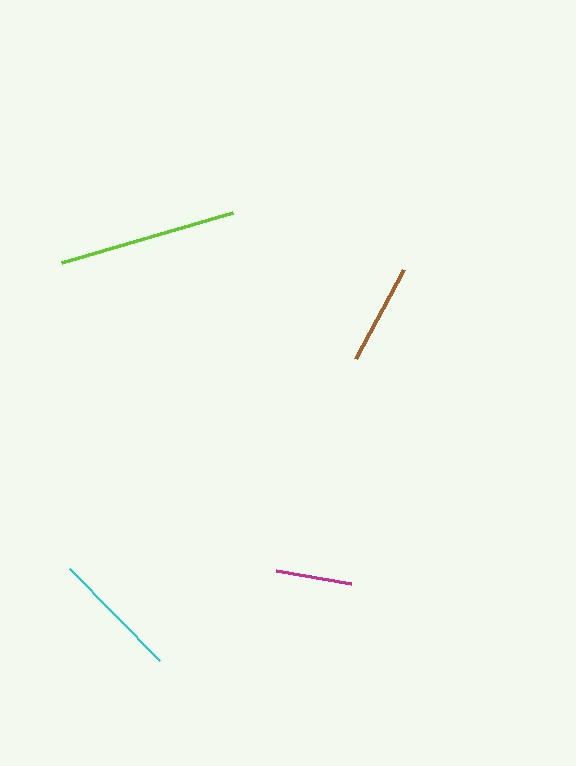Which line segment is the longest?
The lime line is the longest at approximately 178 pixels.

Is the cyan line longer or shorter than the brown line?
The cyan line is longer than the brown line.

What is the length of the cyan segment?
The cyan segment is approximately 129 pixels long.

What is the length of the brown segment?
The brown segment is approximately 101 pixels long.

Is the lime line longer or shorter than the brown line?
The lime line is longer than the brown line.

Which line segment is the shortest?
The magenta line is the shortest at approximately 76 pixels.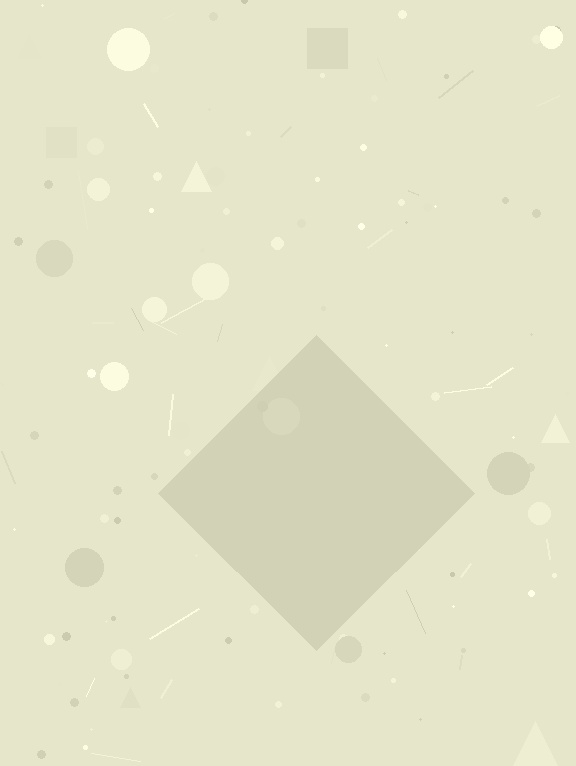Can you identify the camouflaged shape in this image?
The camouflaged shape is a diamond.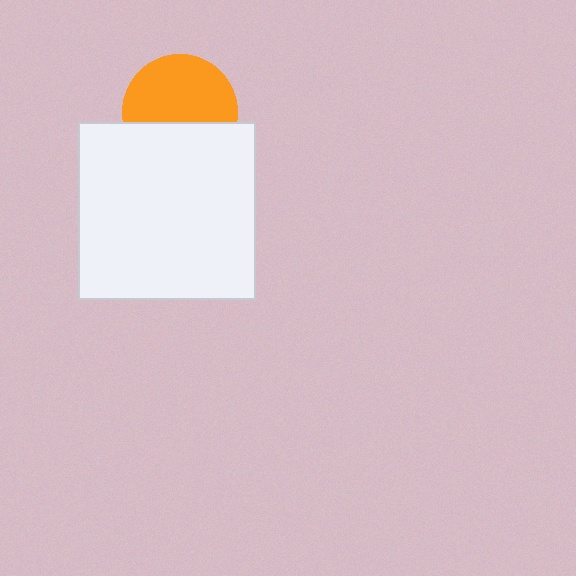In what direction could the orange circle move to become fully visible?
The orange circle could move up. That would shift it out from behind the white square entirely.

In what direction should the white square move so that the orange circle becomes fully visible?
The white square should move down. That is the shortest direction to clear the overlap and leave the orange circle fully visible.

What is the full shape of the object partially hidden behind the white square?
The partially hidden object is an orange circle.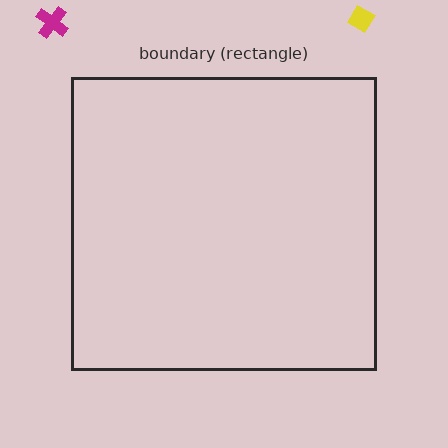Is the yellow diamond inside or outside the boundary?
Outside.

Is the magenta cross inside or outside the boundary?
Outside.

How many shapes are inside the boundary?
0 inside, 2 outside.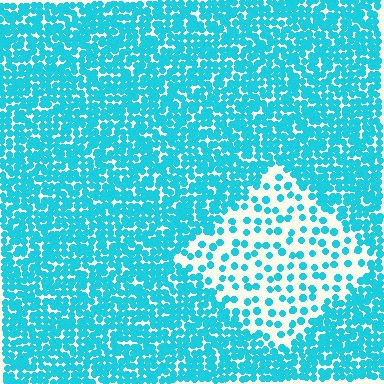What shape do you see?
I see a diamond.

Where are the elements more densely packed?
The elements are more densely packed outside the diamond boundary.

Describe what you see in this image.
The image contains small cyan elements arranged at two different densities. A diamond-shaped region is visible where the elements are less densely packed than the surrounding area.